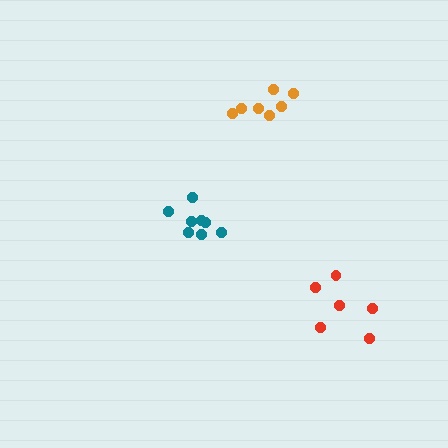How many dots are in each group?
Group 1: 7 dots, Group 2: 6 dots, Group 3: 8 dots (21 total).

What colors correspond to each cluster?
The clusters are colored: orange, red, teal.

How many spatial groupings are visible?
There are 3 spatial groupings.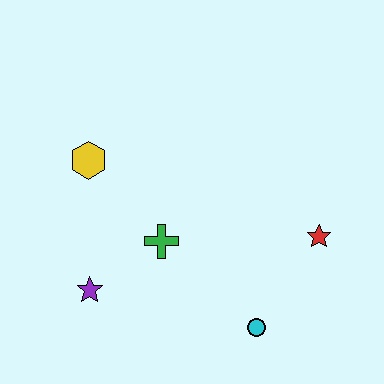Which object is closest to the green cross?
The purple star is closest to the green cross.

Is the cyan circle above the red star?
No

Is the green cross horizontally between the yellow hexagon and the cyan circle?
Yes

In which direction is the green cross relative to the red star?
The green cross is to the left of the red star.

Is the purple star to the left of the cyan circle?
Yes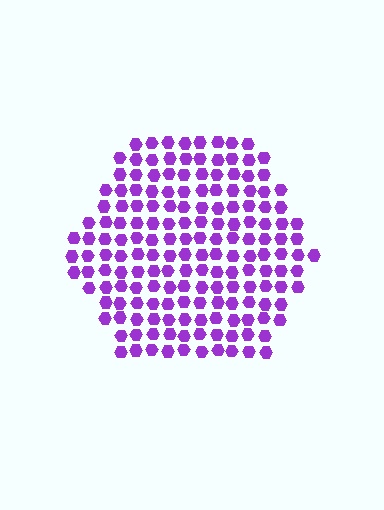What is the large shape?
The large shape is a hexagon.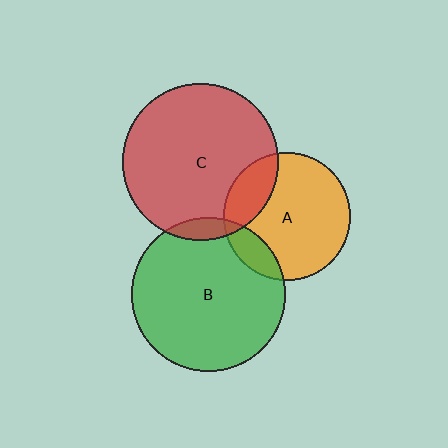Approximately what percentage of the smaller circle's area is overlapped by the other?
Approximately 20%.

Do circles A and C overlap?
Yes.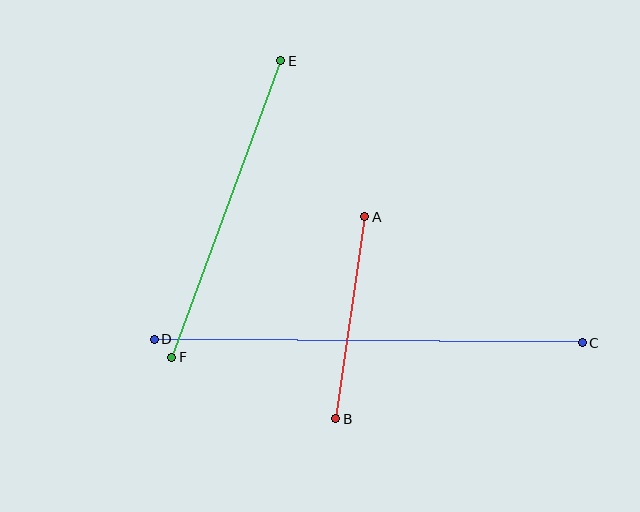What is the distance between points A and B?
The distance is approximately 204 pixels.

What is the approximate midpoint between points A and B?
The midpoint is at approximately (350, 318) pixels.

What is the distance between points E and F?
The distance is approximately 316 pixels.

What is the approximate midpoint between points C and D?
The midpoint is at approximately (368, 341) pixels.